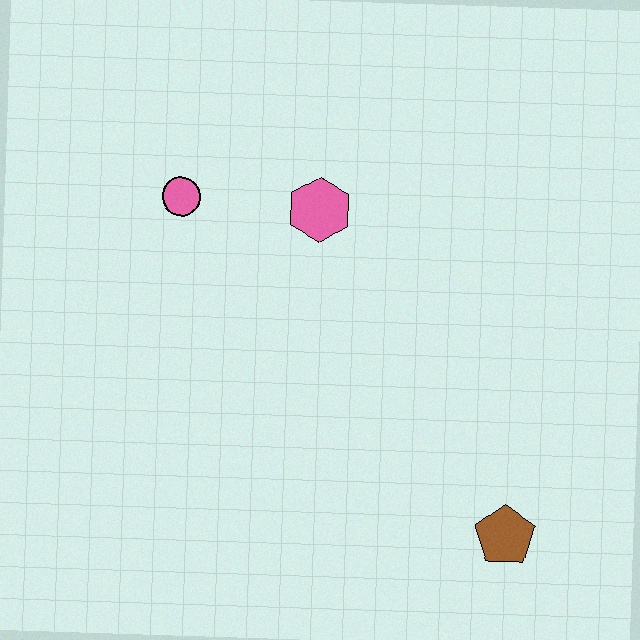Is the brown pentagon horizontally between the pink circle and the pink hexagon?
No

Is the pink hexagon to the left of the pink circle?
No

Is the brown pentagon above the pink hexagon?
No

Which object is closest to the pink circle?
The pink hexagon is closest to the pink circle.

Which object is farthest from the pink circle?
The brown pentagon is farthest from the pink circle.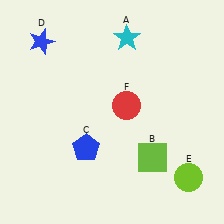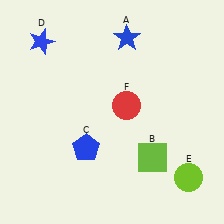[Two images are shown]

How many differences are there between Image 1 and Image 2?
There is 1 difference between the two images.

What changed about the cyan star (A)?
In Image 1, A is cyan. In Image 2, it changed to blue.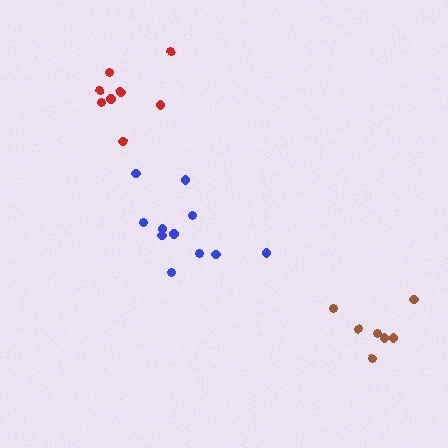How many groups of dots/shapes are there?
There are 3 groups.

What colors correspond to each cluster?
The clusters are colored: red, brown, blue.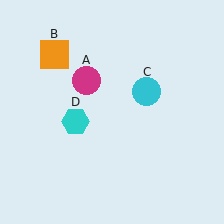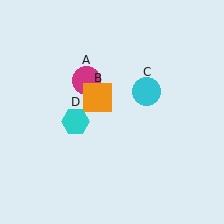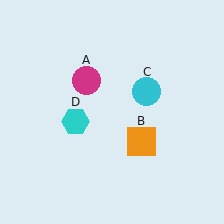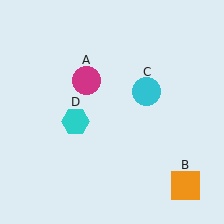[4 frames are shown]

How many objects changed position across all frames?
1 object changed position: orange square (object B).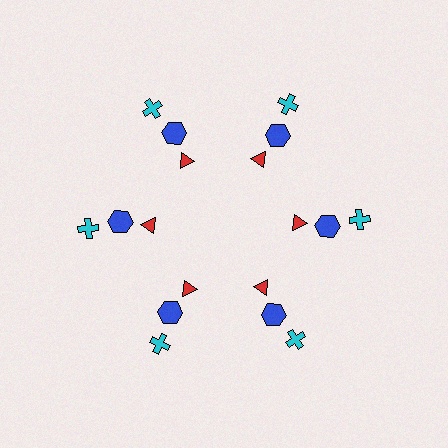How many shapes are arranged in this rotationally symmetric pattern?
There are 18 shapes, arranged in 6 groups of 3.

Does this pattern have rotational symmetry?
Yes, this pattern has 6-fold rotational symmetry. It looks the same after rotating 60 degrees around the center.